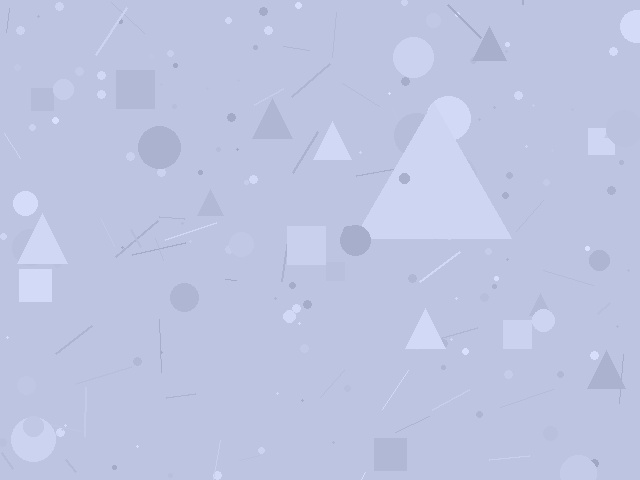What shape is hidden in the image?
A triangle is hidden in the image.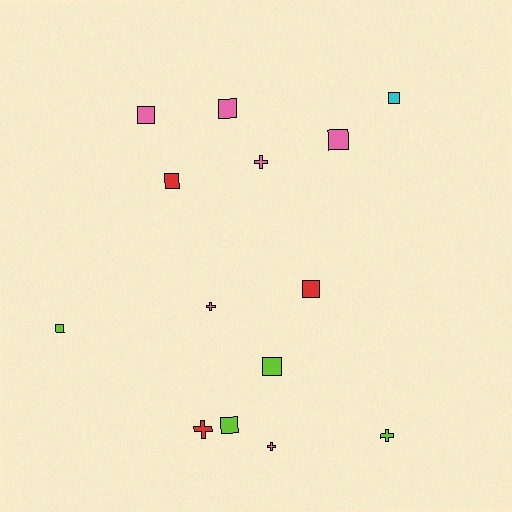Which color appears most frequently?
Pink, with 6 objects.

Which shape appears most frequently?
Square, with 9 objects.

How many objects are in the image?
There are 14 objects.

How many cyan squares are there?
There is 1 cyan square.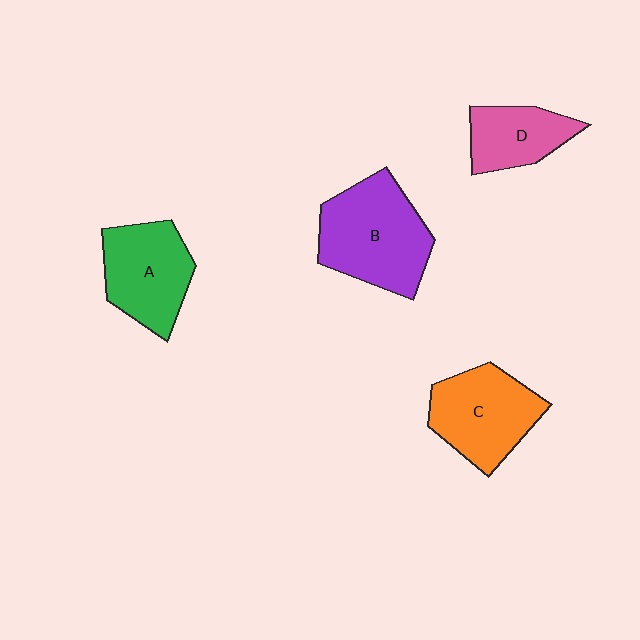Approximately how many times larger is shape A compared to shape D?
Approximately 1.4 times.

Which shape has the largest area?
Shape B (purple).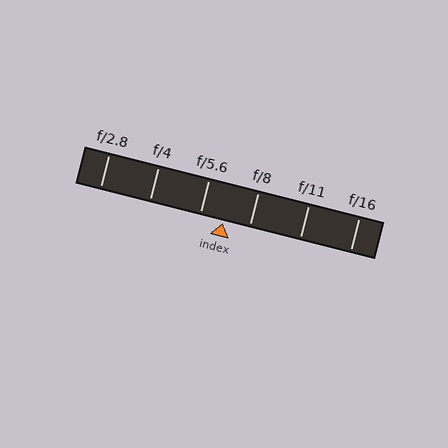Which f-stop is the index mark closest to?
The index mark is closest to f/5.6.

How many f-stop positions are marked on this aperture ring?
There are 6 f-stop positions marked.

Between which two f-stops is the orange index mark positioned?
The index mark is between f/5.6 and f/8.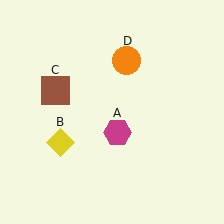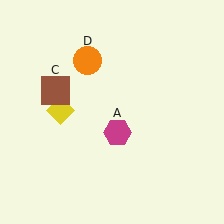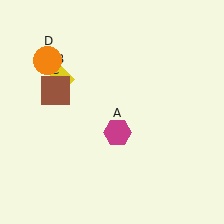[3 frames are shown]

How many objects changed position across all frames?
2 objects changed position: yellow diamond (object B), orange circle (object D).